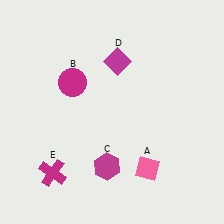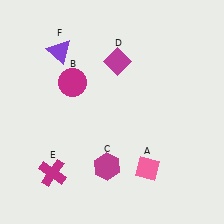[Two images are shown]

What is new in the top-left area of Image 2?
A purple triangle (F) was added in the top-left area of Image 2.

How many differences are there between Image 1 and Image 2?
There is 1 difference between the two images.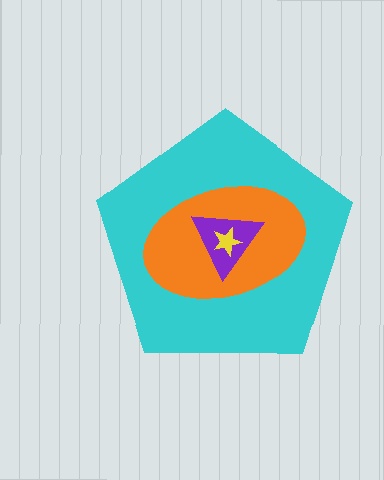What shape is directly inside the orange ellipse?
The purple triangle.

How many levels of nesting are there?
4.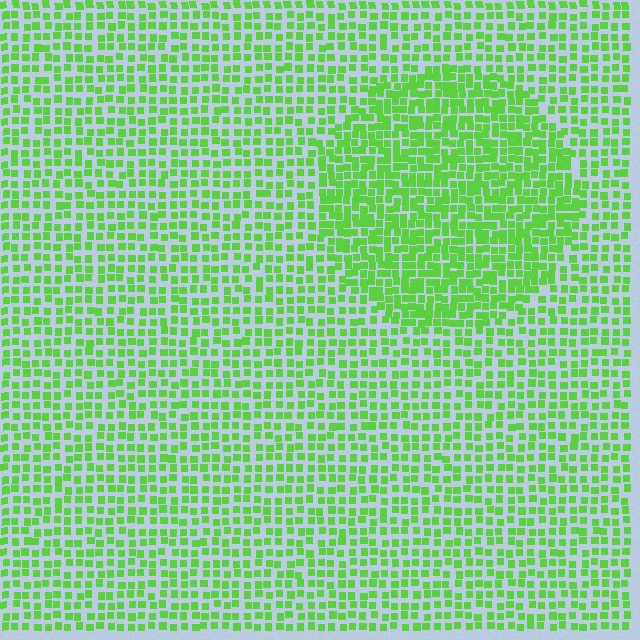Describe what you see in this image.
The image contains small lime elements arranged at two different densities. A circle-shaped region is visible where the elements are more densely packed than the surrounding area.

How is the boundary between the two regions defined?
The boundary is defined by a change in element density (approximately 1.7x ratio). All elements are the same color, size, and shape.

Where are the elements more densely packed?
The elements are more densely packed inside the circle boundary.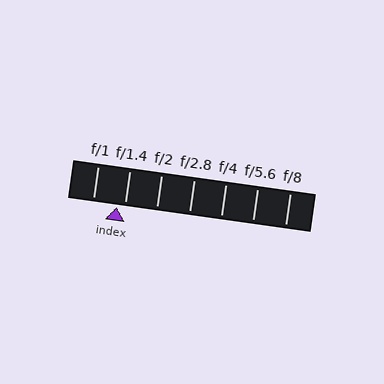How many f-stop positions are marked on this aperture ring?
There are 7 f-stop positions marked.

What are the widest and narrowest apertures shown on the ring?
The widest aperture shown is f/1 and the narrowest is f/8.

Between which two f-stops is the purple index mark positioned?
The index mark is between f/1 and f/1.4.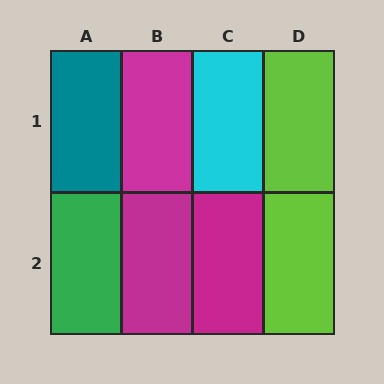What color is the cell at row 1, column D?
Lime.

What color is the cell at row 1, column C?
Cyan.